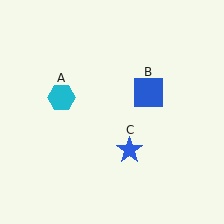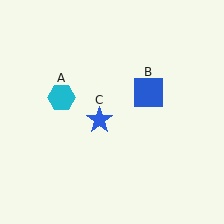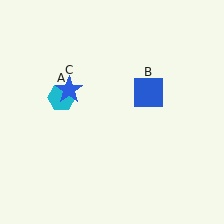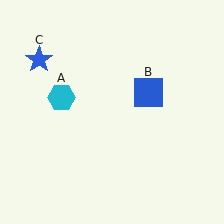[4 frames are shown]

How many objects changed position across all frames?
1 object changed position: blue star (object C).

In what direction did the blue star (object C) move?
The blue star (object C) moved up and to the left.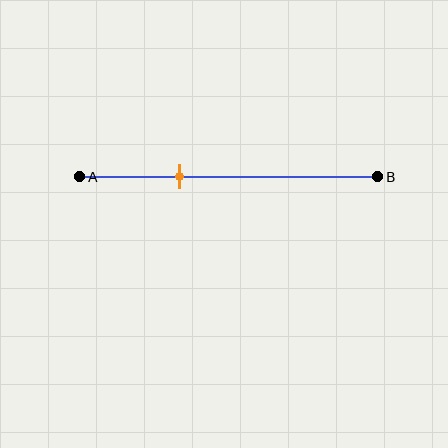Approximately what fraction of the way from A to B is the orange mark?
The orange mark is approximately 35% of the way from A to B.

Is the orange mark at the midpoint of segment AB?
No, the mark is at about 35% from A, not at the 50% midpoint.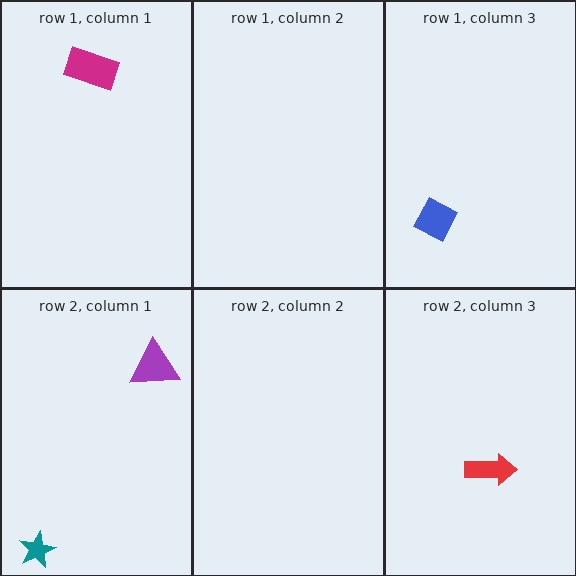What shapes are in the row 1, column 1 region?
The magenta rectangle.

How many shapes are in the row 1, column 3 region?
1.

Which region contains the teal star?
The row 2, column 1 region.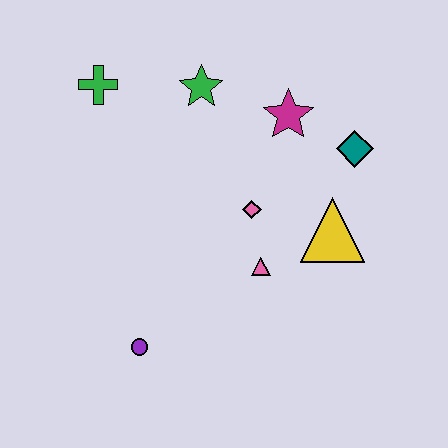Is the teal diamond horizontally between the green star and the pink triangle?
No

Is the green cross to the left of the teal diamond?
Yes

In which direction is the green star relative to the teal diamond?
The green star is to the left of the teal diamond.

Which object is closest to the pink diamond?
The pink triangle is closest to the pink diamond.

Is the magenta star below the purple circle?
No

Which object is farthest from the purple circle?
The teal diamond is farthest from the purple circle.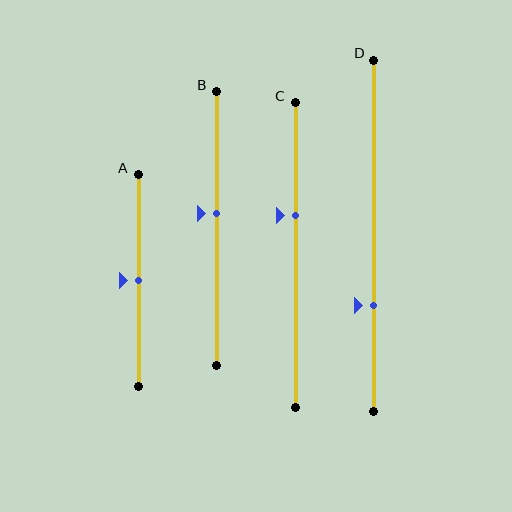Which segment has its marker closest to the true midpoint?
Segment A has its marker closest to the true midpoint.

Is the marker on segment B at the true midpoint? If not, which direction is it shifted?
No, the marker on segment B is shifted upward by about 6% of the segment length.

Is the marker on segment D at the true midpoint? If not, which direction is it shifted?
No, the marker on segment D is shifted downward by about 20% of the segment length.